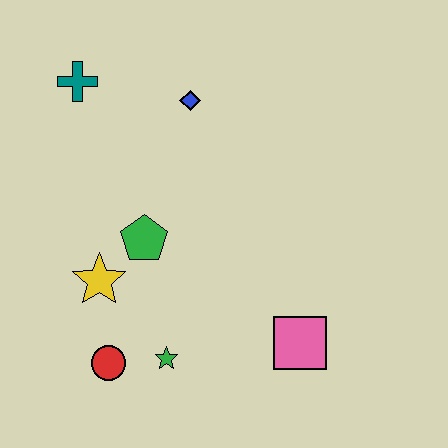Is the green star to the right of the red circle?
Yes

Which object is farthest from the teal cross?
The pink square is farthest from the teal cross.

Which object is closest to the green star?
The red circle is closest to the green star.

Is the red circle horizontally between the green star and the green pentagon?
No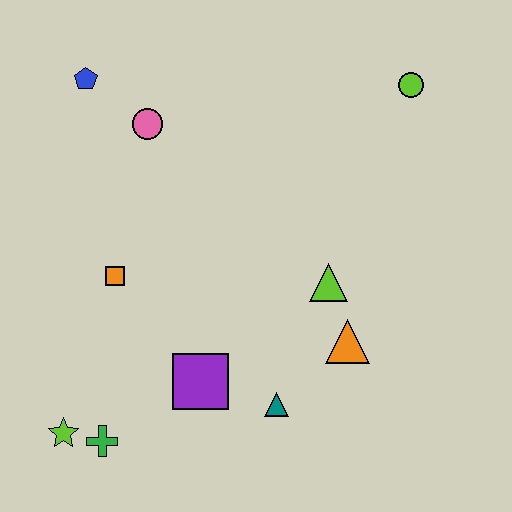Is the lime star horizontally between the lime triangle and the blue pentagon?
No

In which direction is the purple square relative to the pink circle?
The purple square is below the pink circle.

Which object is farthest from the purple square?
The lime circle is farthest from the purple square.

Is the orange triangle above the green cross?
Yes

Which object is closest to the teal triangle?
The purple square is closest to the teal triangle.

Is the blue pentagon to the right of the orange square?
No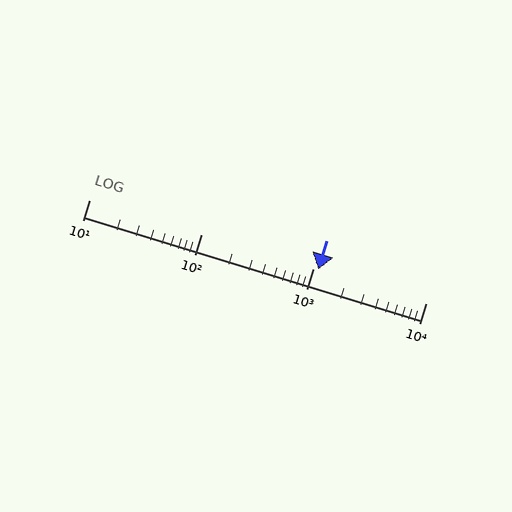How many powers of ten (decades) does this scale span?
The scale spans 3 decades, from 10 to 10000.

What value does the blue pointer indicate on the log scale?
The pointer indicates approximately 1100.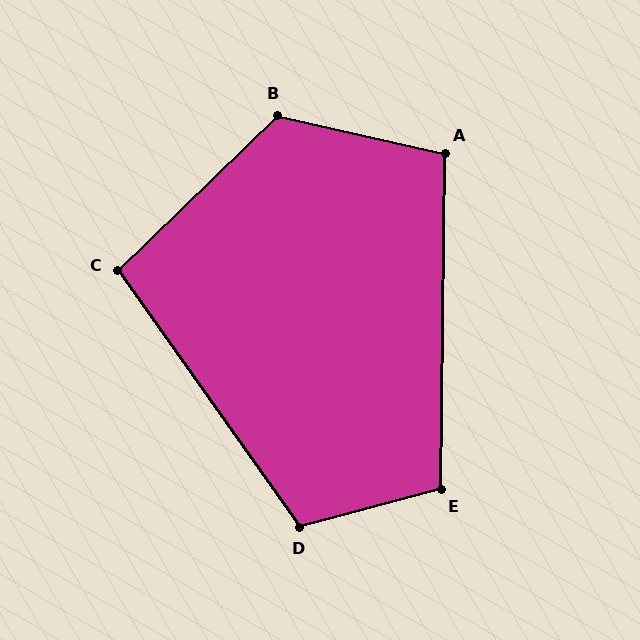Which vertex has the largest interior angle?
B, at approximately 123 degrees.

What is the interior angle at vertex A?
Approximately 102 degrees (obtuse).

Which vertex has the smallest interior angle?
C, at approximately 99 degrees.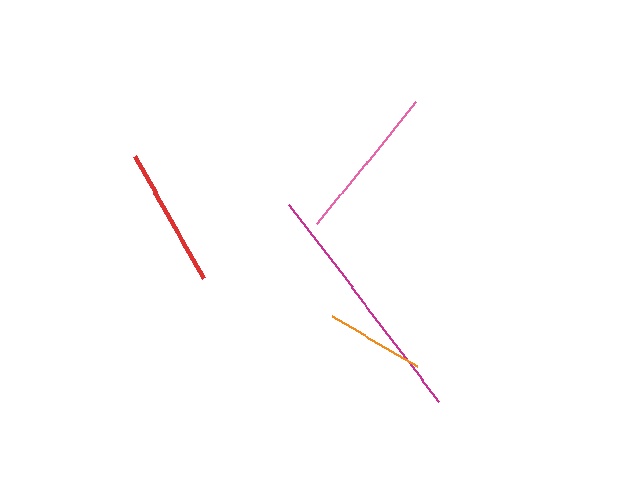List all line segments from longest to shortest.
From longest to shortest: magenta, pink, red, orange.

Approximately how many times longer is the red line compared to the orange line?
The red line is approximately 1.4 times the length of the orange line.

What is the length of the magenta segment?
The magenta segment is approximately 248 pixels long.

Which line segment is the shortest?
The orange line is the shortest at approximately 98 pixels.